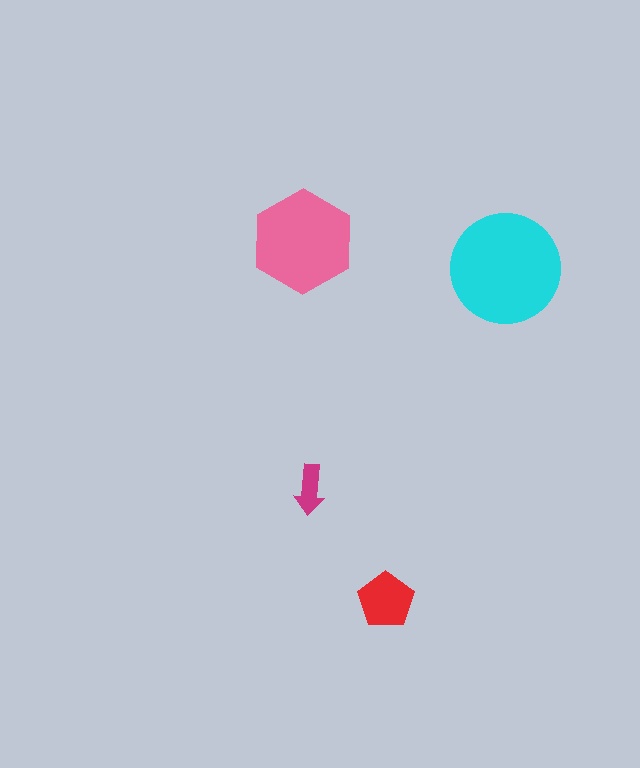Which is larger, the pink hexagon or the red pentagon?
The pink hexagon.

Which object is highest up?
The pink hexagon is topmost.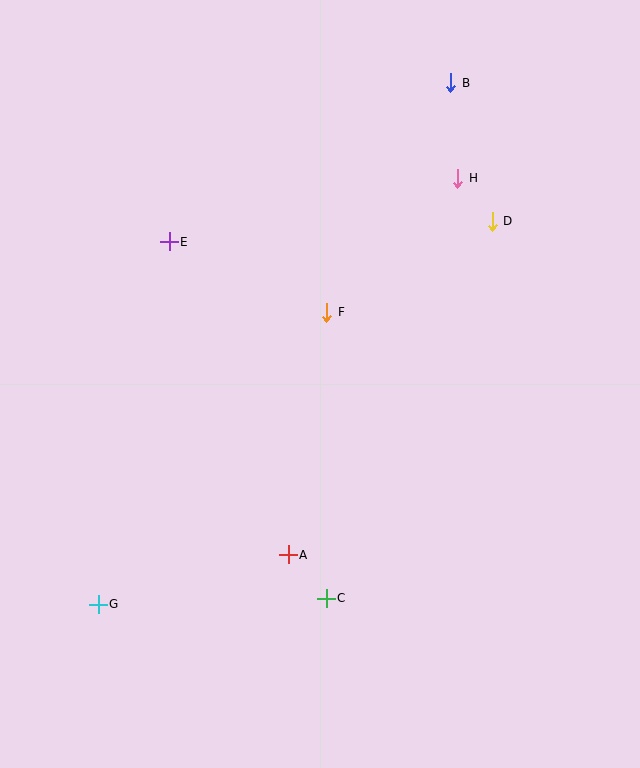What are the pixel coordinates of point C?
Point C is at (326, 598).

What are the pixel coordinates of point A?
Point A is at (288, 555).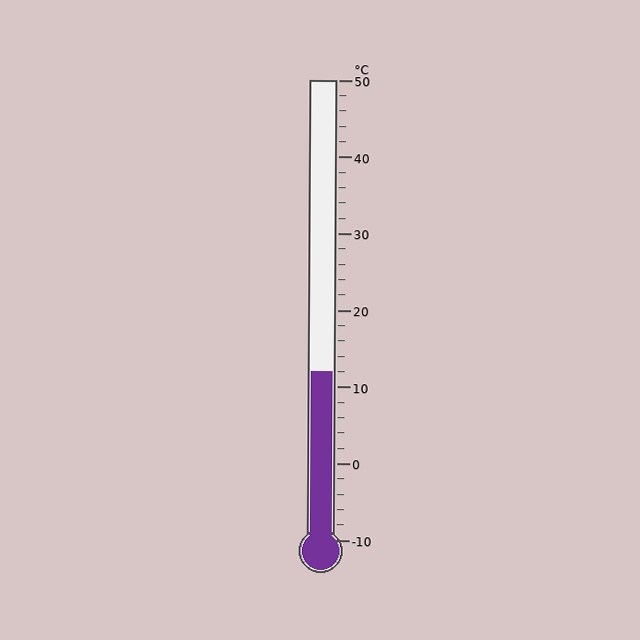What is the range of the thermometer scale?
The thermometer scale ranges from -10°C to 50°C.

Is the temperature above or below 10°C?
The temperature is above 10°C.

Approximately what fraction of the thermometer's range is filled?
The thermometer is filled to approximately 35% of its range.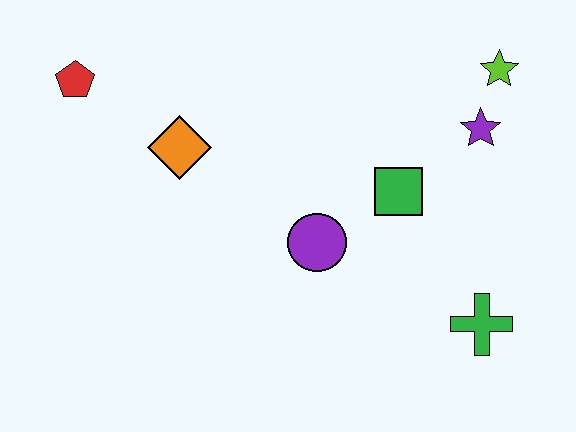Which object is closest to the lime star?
The purple star is closest to the lime star.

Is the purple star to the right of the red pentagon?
Yes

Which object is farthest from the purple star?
The red pentagon is farthest from the purple star.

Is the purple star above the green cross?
Yes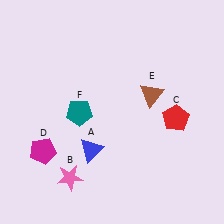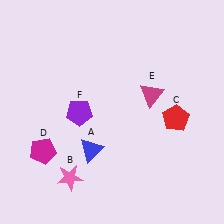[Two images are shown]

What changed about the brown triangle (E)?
In Image 1, E is brown. In Image 2, it changed to magenta.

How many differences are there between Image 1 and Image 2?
There are 2 differences between the two images.